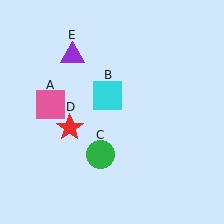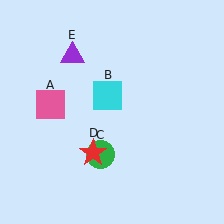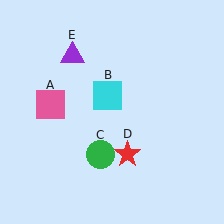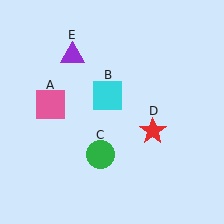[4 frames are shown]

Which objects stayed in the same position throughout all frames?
Pink square (object A) and cyan square (object B) and green circle (object C) and purple triangle (object E) remained stationary.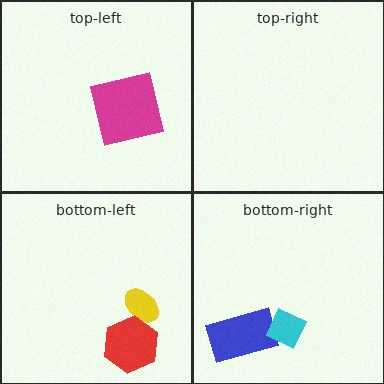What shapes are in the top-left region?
The magenta square.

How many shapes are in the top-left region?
1.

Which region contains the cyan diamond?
The bottom-right region.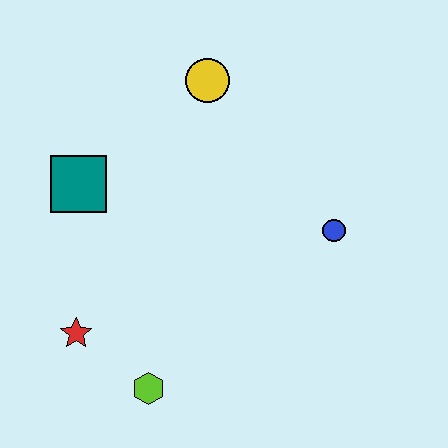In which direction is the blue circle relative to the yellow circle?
The blue circle is below the yellow circle.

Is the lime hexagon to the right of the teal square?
Yes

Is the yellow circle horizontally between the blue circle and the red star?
Yes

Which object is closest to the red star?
The lime hexagon is closest to the red star.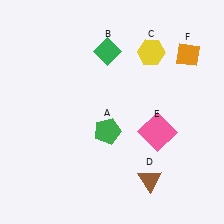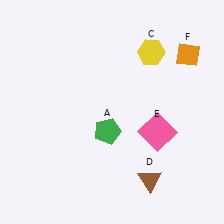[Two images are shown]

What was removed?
The green diamond (B) was removed in Image 2.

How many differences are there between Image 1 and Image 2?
There is 1 difference between the two images.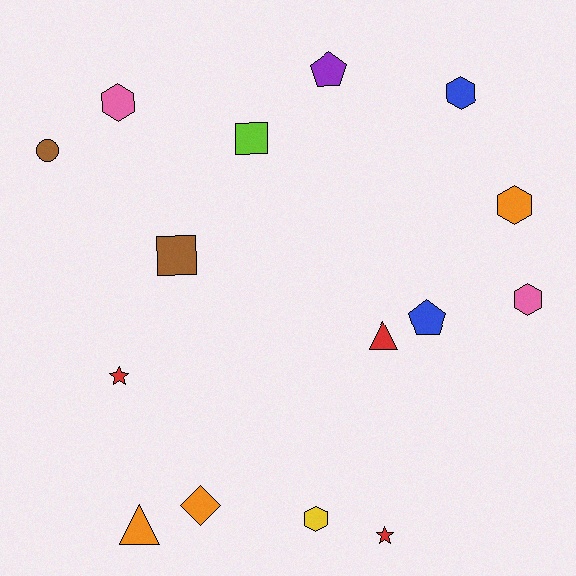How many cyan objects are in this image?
There are no cyan objects.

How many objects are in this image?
There are 15 objects.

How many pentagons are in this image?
There are 2 pentagons.